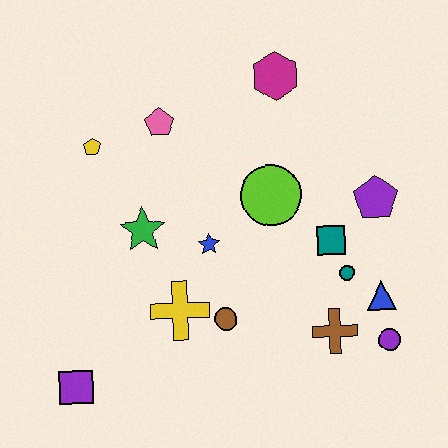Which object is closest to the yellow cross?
The brown circle is closest to the yellow cross.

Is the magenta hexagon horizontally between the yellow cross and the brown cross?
Yes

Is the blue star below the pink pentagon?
Yes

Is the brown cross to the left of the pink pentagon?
No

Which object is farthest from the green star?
The purple circle is farthest from the green star.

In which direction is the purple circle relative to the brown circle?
The purple circle is to the right of the brown circle.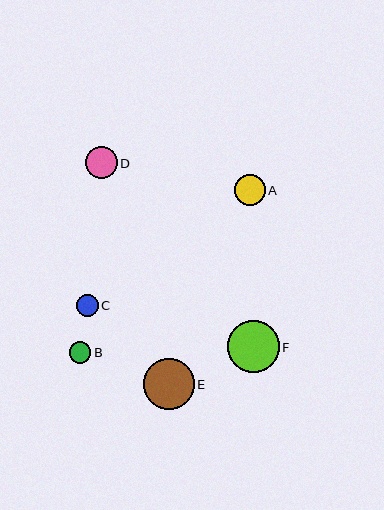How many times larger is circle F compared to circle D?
Circle F is approximately 1.7 times the size of circle D.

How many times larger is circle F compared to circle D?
Circle F is approximately 1.7 times the size of circle D.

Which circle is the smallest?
Circle B is the smallest with a size of approximately 22 pixels.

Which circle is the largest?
Circle F is the largest with a size of approximately 52 pixels.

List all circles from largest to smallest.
From largest to smallest: F, E, D, A, C, B.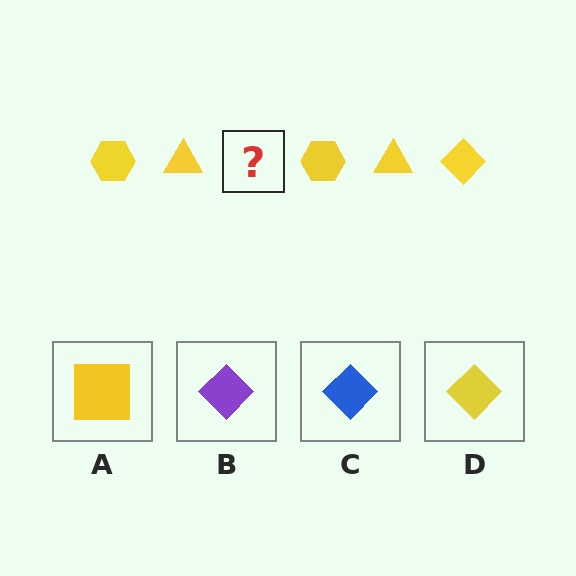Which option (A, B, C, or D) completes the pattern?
D.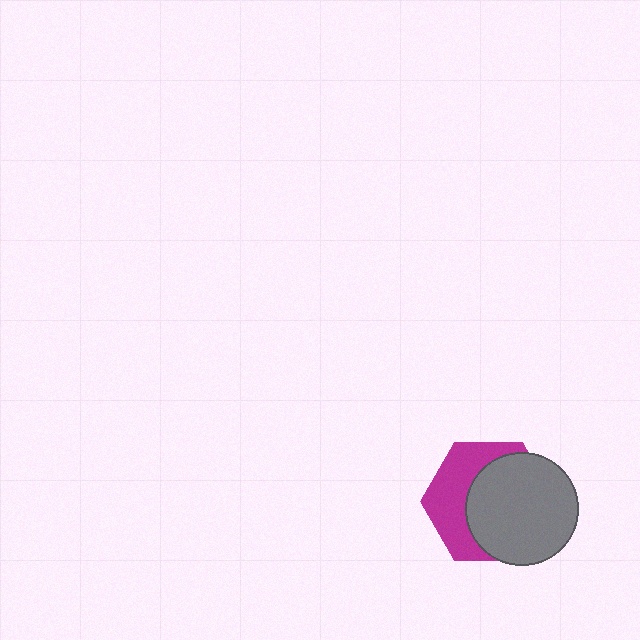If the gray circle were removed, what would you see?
You would see the complete magenta hexagon.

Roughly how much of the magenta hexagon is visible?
A small part of it is visible (roughly 42%).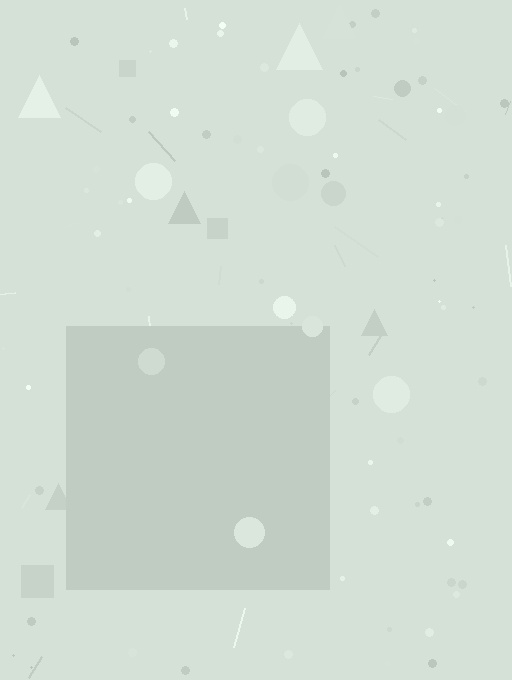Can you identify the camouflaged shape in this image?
The camouflaged shape is a square.